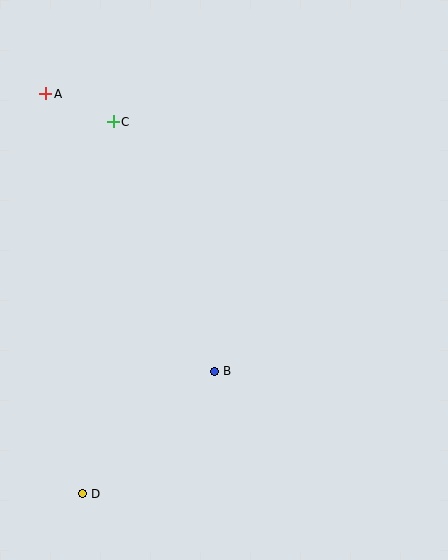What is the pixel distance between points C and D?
The distance between C and D is 374 pixels.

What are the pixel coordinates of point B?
Point B is at (215, 371).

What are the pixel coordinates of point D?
Point D is at (83, 494).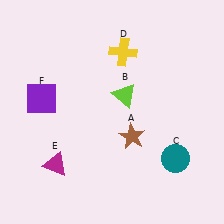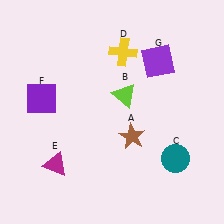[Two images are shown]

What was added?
A purple square (G) was added in Image 2.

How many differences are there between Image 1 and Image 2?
There is 1 difference between the two images.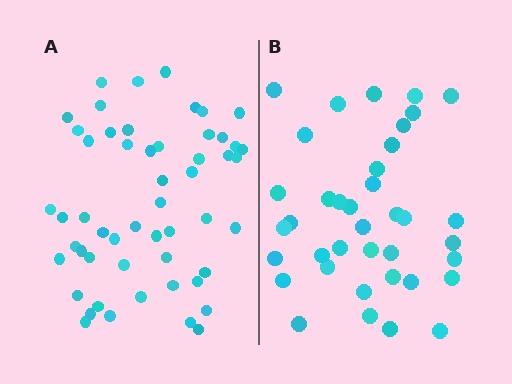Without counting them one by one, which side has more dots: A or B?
Region A (the left region) has more dots.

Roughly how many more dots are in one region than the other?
Region A has approximately 15 more dots than region B.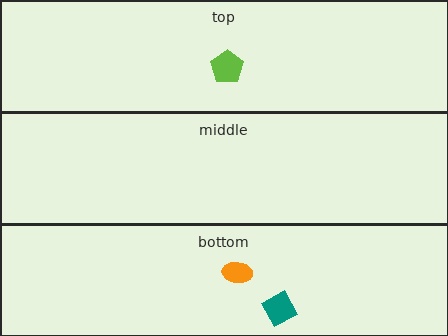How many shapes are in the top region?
1.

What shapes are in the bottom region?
The teal square, the orange ellipse.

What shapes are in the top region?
The lime pentagon.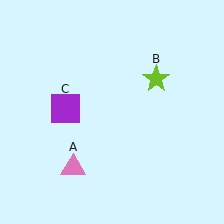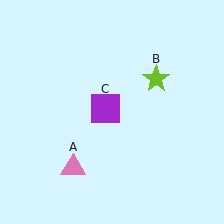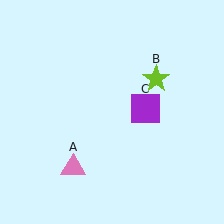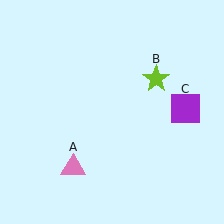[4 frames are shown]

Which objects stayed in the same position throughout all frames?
Pink triangle (object A) and lime star (object B) remained stationary.